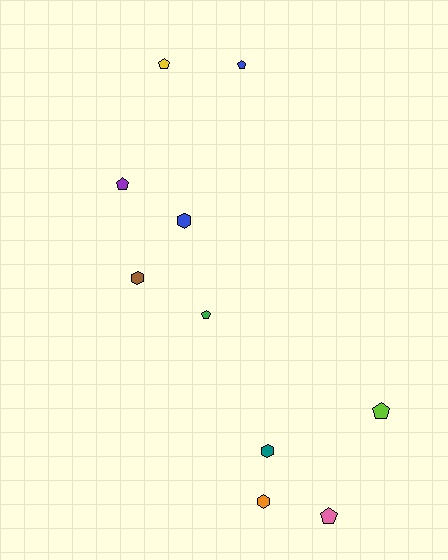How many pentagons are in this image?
There are 6 pentagons.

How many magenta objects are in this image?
There are no magenta objects.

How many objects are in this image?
There are 10 objects.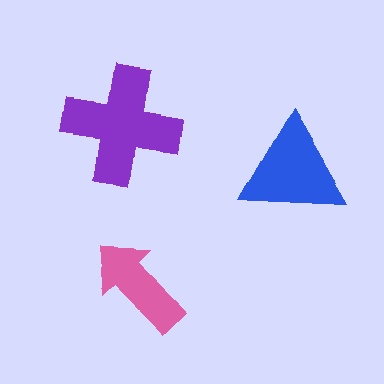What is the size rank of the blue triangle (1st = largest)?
2nd.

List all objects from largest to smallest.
The purple cross, the blue triangle, the pink arrow.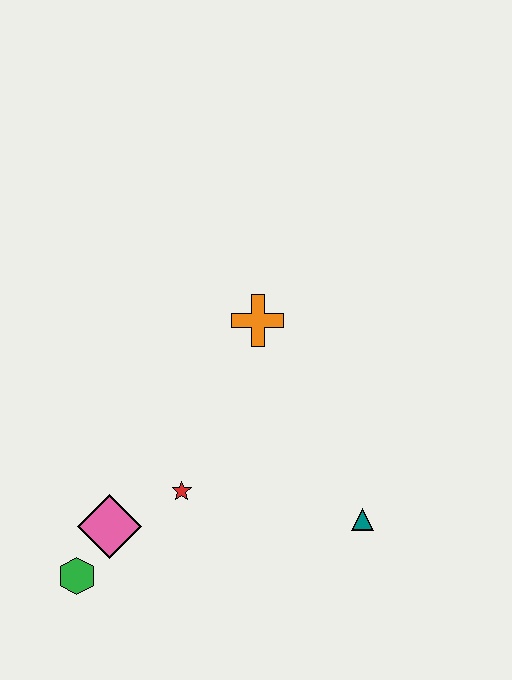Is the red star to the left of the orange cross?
Yes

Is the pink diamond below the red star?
Yes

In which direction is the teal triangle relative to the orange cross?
The teal triangle is below the orange cross.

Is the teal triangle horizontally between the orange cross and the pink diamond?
No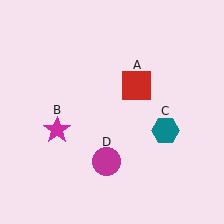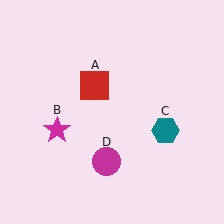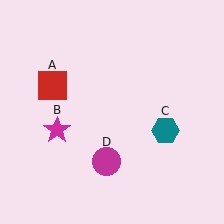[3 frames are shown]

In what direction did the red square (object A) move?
The red square (object A) moved left.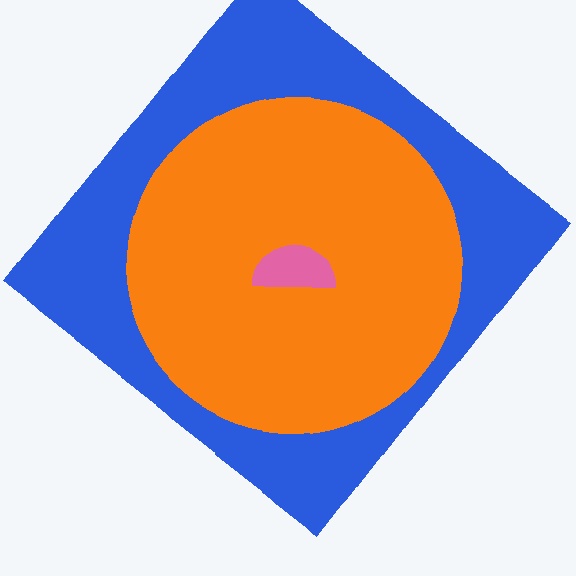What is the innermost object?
The pink semicircle.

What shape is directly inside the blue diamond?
The orange circle.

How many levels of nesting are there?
3.